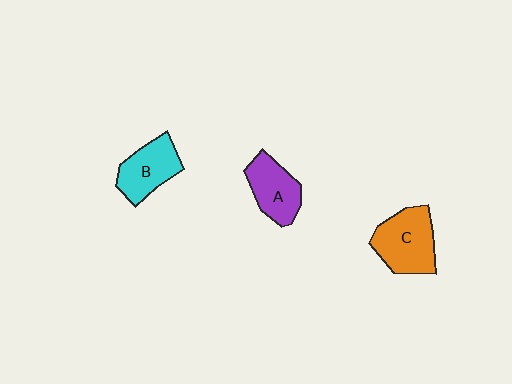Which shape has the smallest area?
Shape A (purple).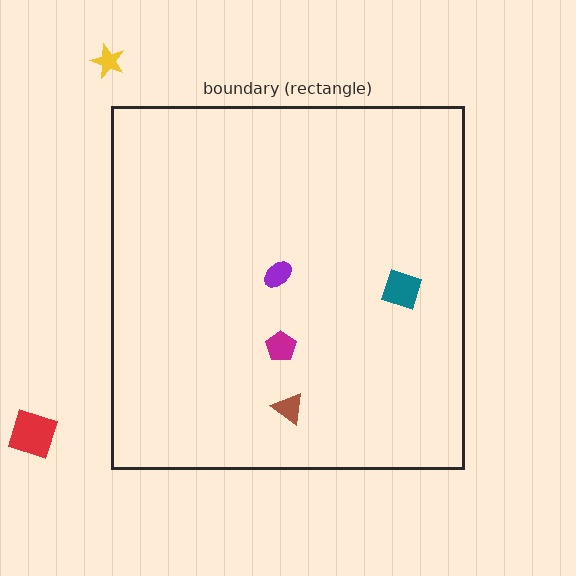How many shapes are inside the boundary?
4 inside, 2 outside.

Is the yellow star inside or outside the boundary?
Outside.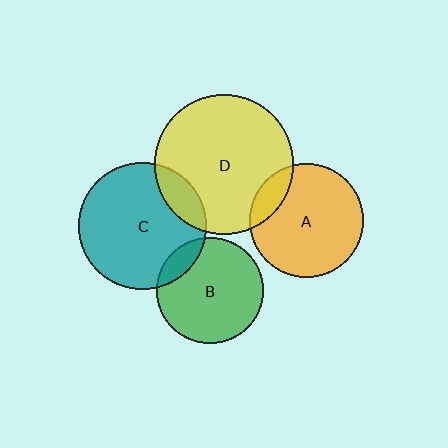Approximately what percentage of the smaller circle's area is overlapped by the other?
Approximately 15%.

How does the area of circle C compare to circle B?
Approximately 1.4 times.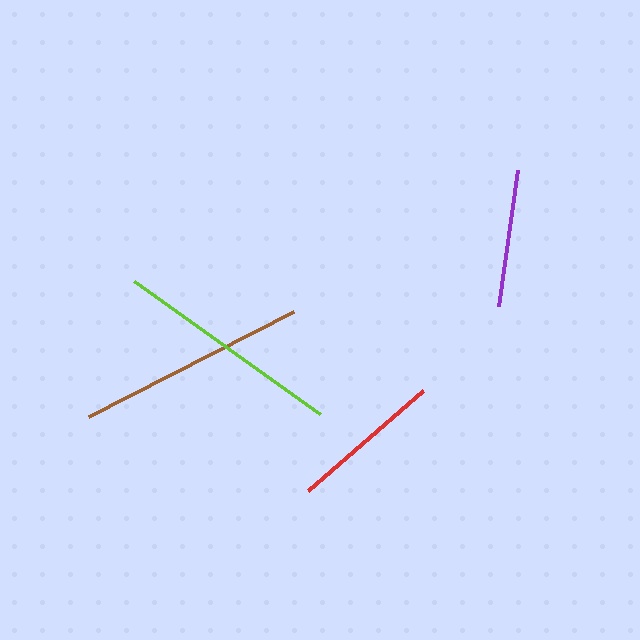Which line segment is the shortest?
The purple line is the shortest at approximately 137 pixels.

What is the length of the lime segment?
The lime segment is approximately 229 pixels long.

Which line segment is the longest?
The brown line is the longest at approximately 230 pixels.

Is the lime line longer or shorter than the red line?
The lime line is longer than the red line.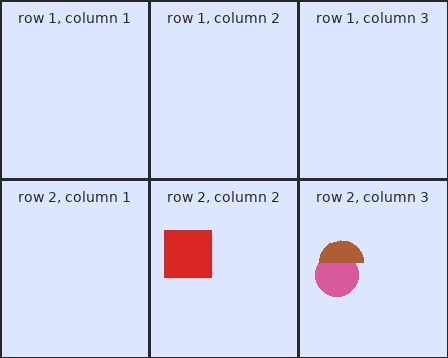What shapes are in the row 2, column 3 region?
The pink circle, the brown semicircle.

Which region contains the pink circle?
The row 2, column 3 region.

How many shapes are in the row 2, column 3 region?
2.